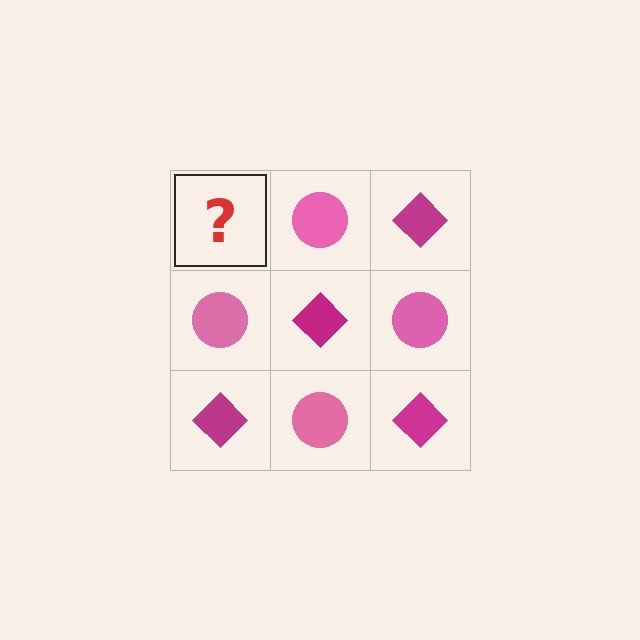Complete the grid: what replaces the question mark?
The question mark should be replaced with a magenta diamond.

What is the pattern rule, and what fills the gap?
The rule is that it alternates magenta diamond and pink circle in a checkerboard pattern. The gap should be filled with a magenta diamond.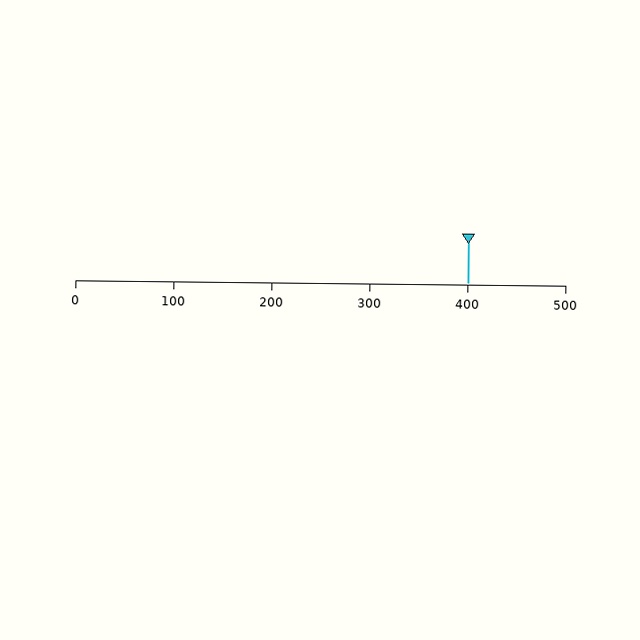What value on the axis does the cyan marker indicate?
The marker indicates approximately 400.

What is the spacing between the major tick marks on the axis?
The major ticks are spaced 100 apart.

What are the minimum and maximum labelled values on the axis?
The axis runs from 0 to 500.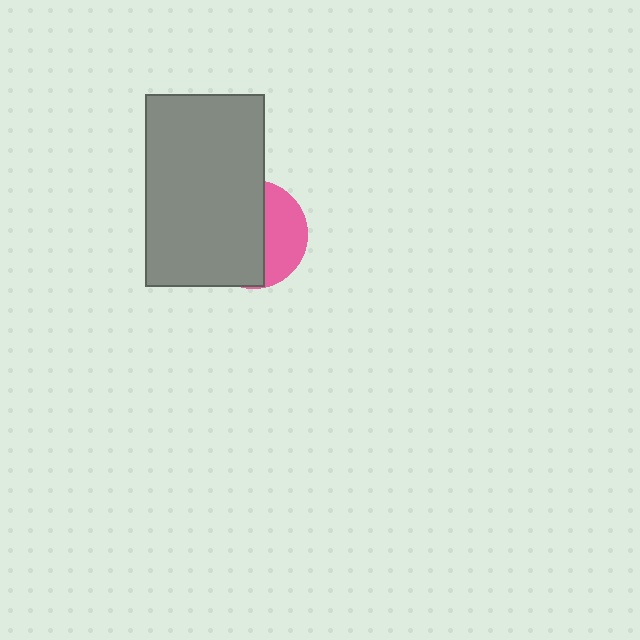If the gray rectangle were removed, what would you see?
You would see the complete pink circle.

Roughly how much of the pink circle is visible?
A small part of it is visible (roughly 36%).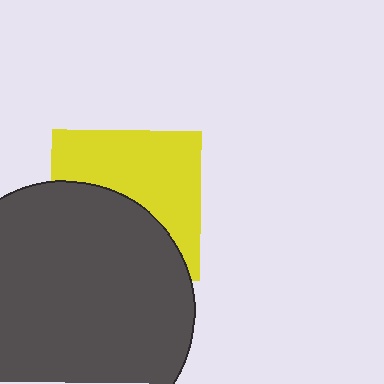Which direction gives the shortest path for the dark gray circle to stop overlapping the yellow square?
Moving down gives the shortest separation.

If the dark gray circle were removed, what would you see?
You would see the complete yellow square.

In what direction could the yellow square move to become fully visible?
The yellow square could move up. That would shift it out from behind the dark gray circle entirely.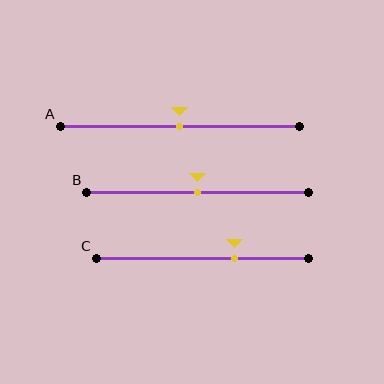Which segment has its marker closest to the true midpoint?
Segment A has its marker closest to the true midpoint.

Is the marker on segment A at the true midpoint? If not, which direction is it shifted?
Yes, the marker on segment A is at the true midpoint.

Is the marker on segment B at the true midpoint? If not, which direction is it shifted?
Yes, the marker on segment B is at the true midpoint.